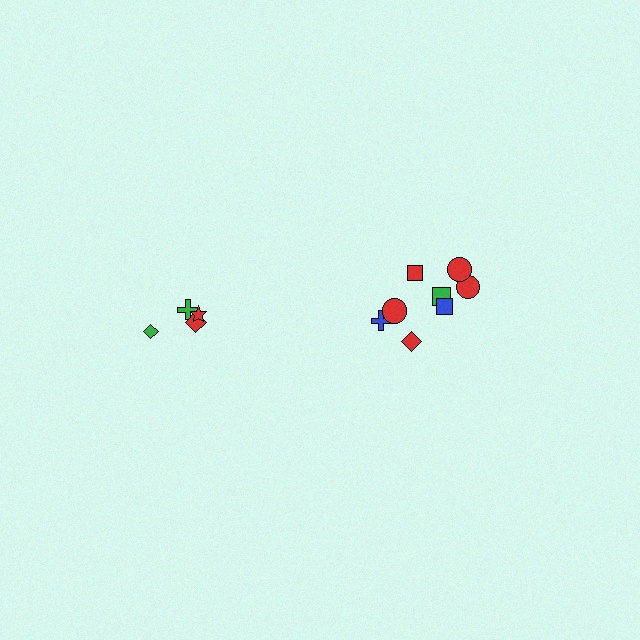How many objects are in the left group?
There are 4 objects.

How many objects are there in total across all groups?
There are 12 objects.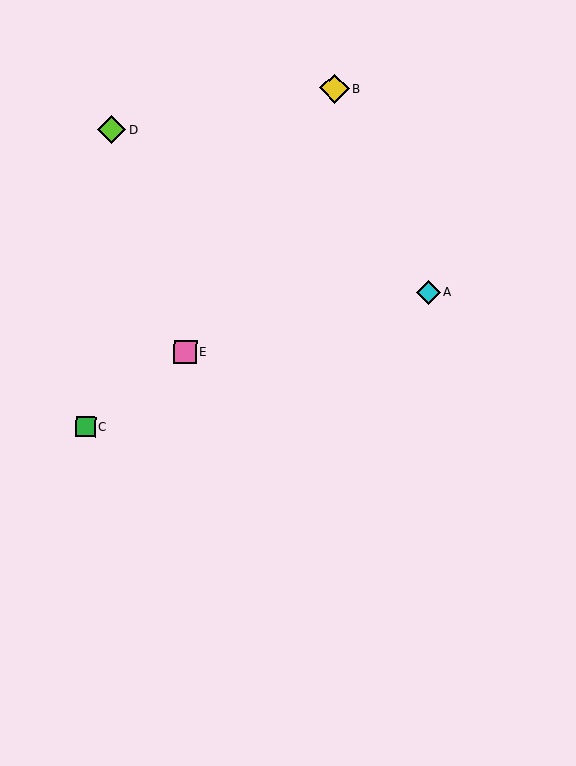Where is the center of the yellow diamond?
The center of the yellow diamond is at (334, 89).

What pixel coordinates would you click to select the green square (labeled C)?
Click at (86, 427) to select the green square C.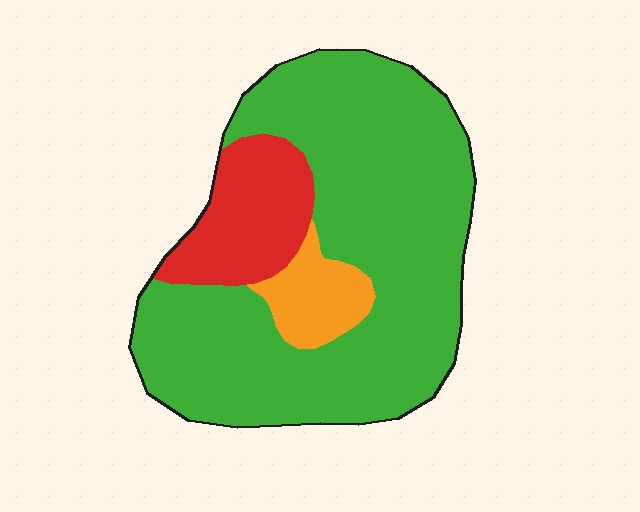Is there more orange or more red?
Red.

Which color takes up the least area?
Orange, at roughly 10%.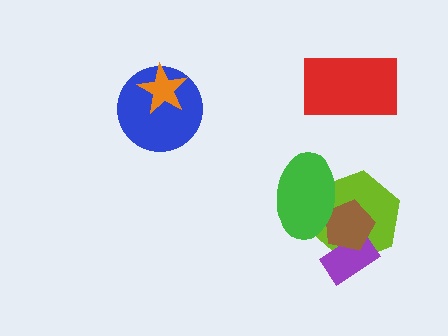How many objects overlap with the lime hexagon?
3 objects overlap with the lime hexagon.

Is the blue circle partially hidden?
Yes, it is partially covered by another shape.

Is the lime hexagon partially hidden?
Yes, it is partially covered by another shape.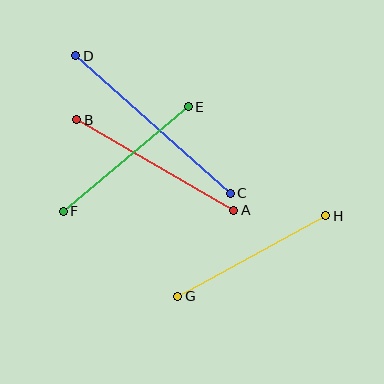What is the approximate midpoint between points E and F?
The midpoint is at approximately (126, 159) pixels.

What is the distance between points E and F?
The distance is approximately 163 pixels.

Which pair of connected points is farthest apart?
Points C and D are farthest apart.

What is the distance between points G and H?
The distance is approximately 169 pixels.